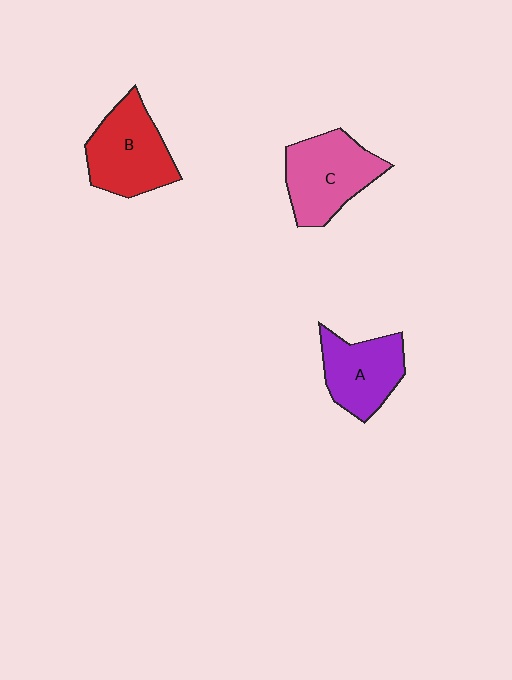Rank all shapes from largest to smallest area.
From largest to smallest: C (pink), B (red), A (purple).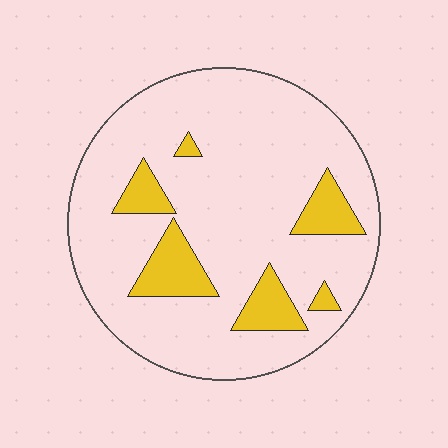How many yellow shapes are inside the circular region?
6.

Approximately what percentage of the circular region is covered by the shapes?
Approximately 15%.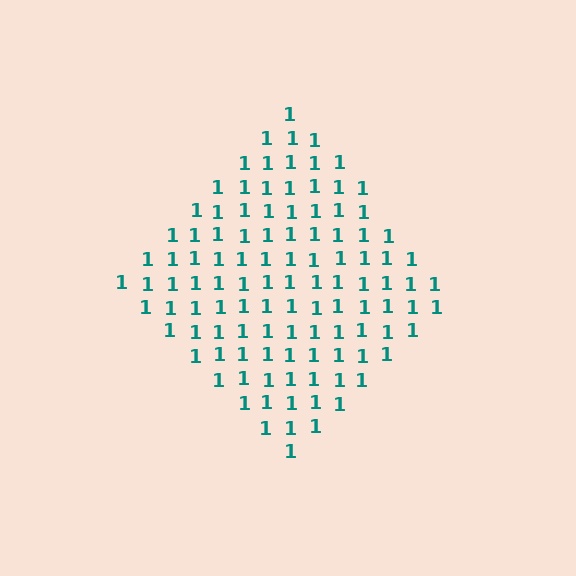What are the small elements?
The small elements are digit 1's.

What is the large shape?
The large shape is a diamond.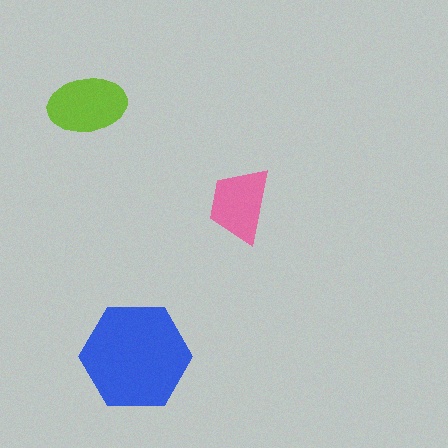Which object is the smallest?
The pink trapezoid.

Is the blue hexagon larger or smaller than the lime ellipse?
Larger.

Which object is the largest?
The blue hexagon.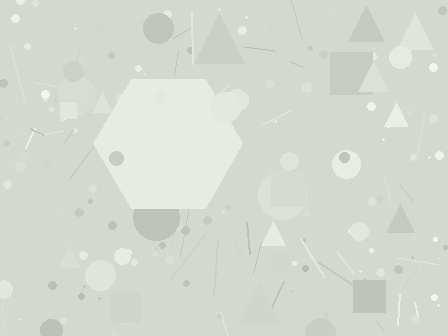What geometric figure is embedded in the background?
A hexagon is embedded in the background.